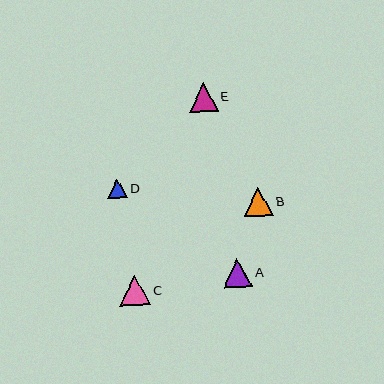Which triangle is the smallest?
Triangle D is the smallest with a size of approximately 20 pixels.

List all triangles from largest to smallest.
From largest to smallest: C, B, A, E, D.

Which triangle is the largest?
Triangle C is the largest with a size of approximately 31 pixels.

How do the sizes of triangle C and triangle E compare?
Triangle C and triangle E are approximately the same size.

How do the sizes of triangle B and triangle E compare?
Triangle B and triangle E are approximately the same size.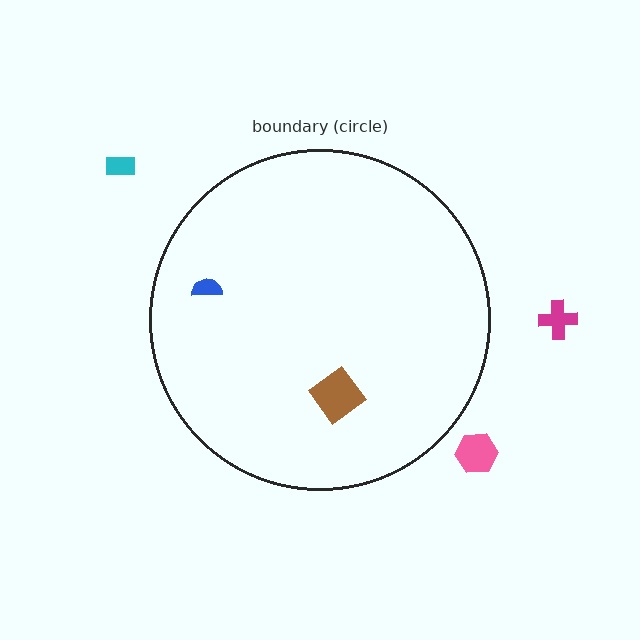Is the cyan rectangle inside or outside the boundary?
Outside.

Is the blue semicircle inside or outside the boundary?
Inside.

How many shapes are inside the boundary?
2 inside, 3 outside.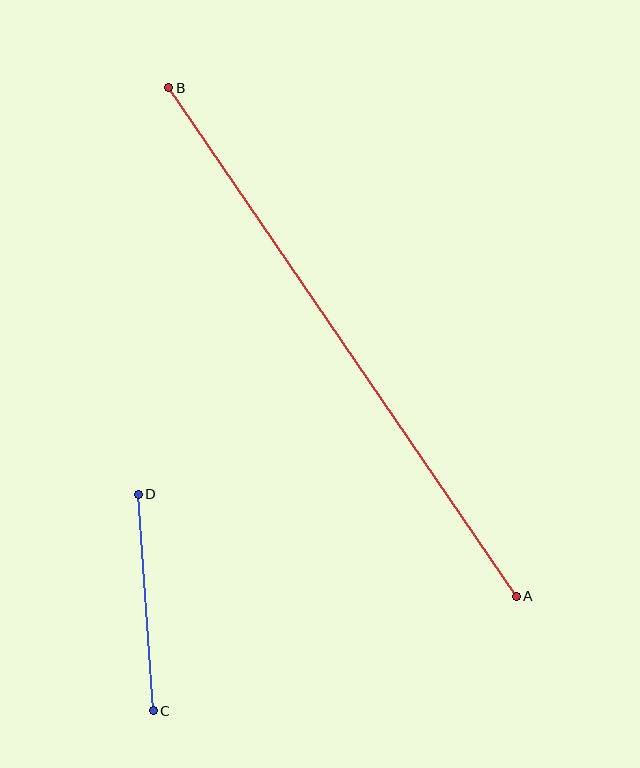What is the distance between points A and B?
The distance is approximately 615 pixels.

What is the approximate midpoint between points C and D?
The midpoint is at approximately (146, 602) pixels.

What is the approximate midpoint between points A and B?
The midpoint is at approximately (342, 342) pixels.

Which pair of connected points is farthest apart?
Points A and B are farthest apart.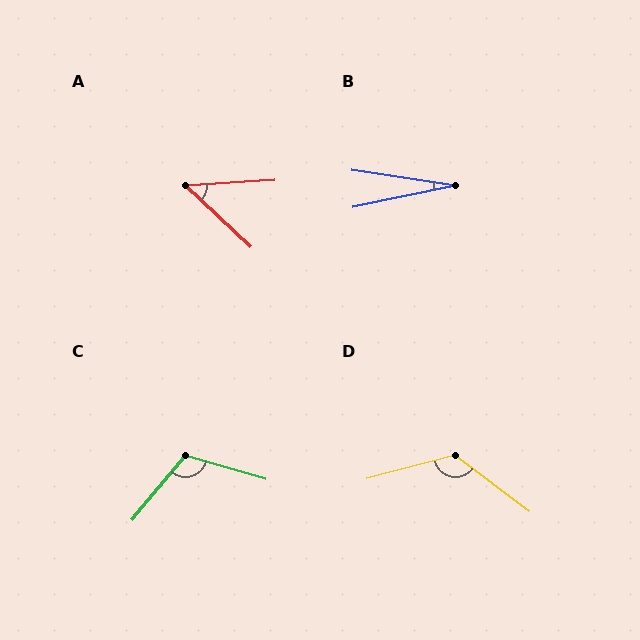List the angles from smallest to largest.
B (20°), A (46°), C (114°), D (128°).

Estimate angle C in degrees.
Approximately 114 degrees.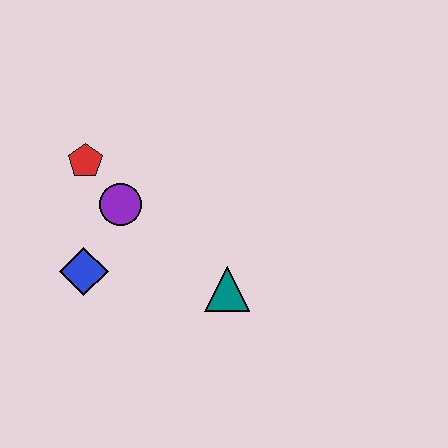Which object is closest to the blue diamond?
The purple circle is closest to the blue diamond.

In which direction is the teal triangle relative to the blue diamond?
The teal triangle is to the right of the blue diamond.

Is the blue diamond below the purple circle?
Yes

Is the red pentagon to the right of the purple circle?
No